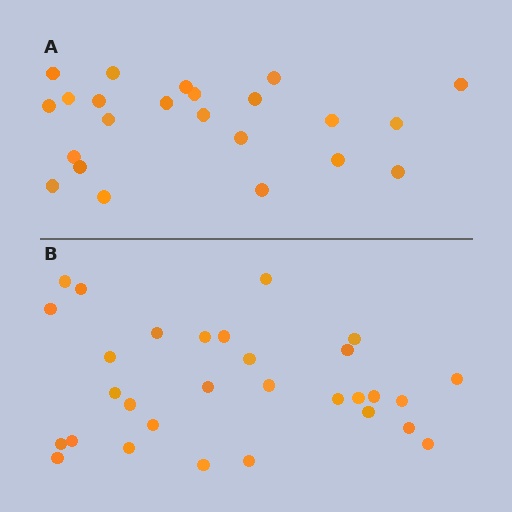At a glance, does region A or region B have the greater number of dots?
Region B (the bottom region) has more dots.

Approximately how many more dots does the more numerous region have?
Region B has roughly 8 or so more dots than region A.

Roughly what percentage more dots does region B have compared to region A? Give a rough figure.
About 30% more.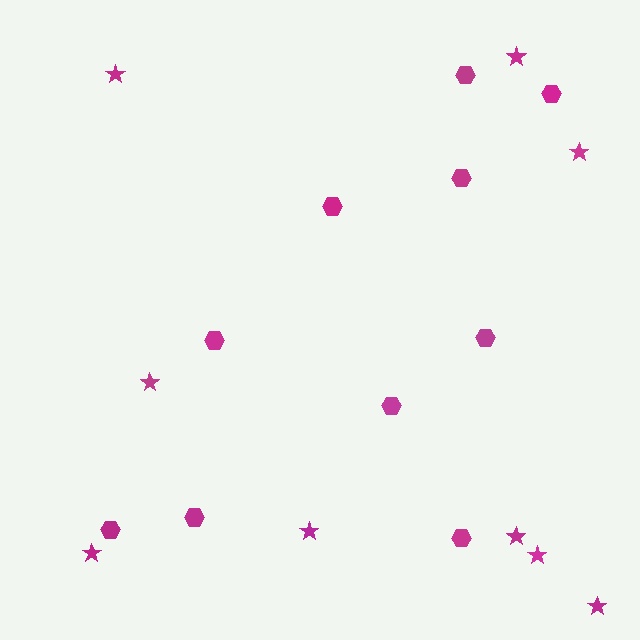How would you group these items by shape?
There are 2 groups: one group of hexagons (10) and one group of stars (9).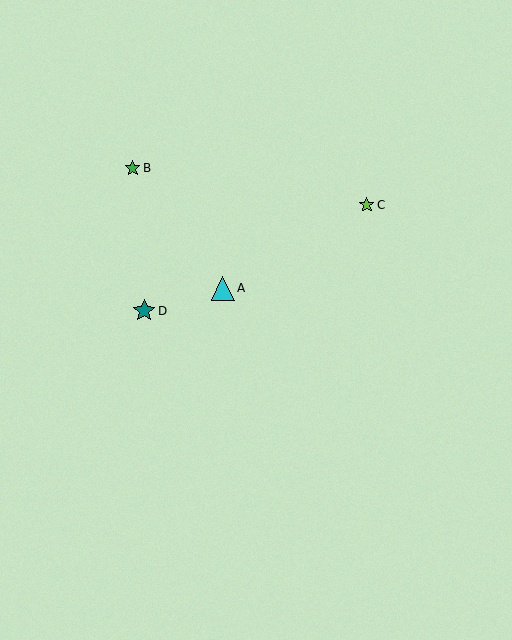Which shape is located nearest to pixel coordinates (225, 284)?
The cyan triangle (labeled A) at (223, 288) is nearest to that location.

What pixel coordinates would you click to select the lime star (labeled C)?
Click at (367, 205) to select the lime star C.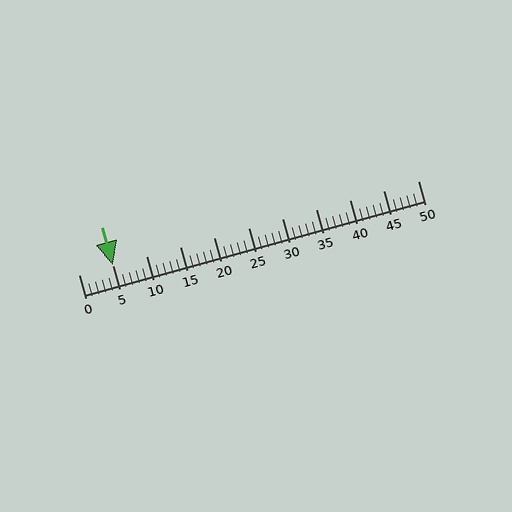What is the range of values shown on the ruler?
The ruler shows values from 0 to 50.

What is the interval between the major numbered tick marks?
The major tick marks are spaced 5 units apart.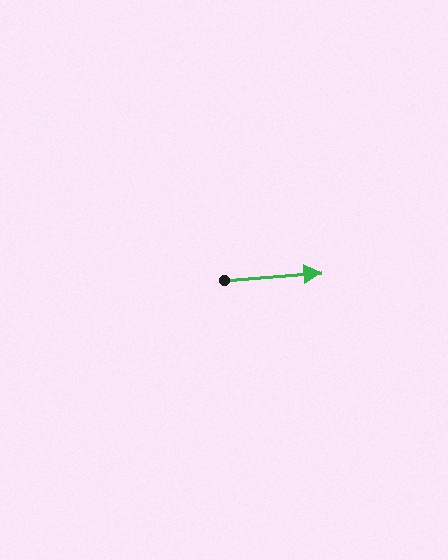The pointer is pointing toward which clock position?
Roughly 3 o'clock.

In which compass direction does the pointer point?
East.